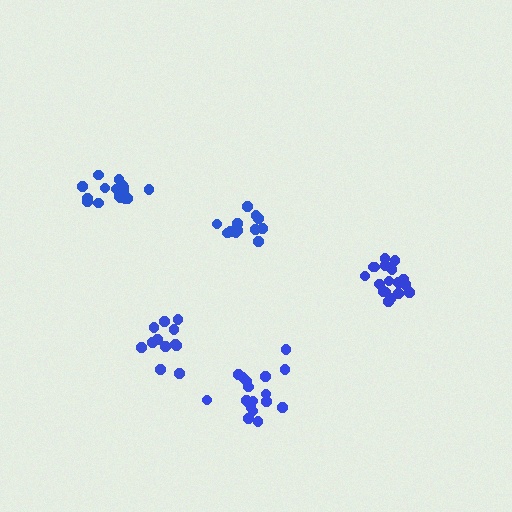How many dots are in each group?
Group 1: 12 dots, Group 2: 16 dots, Group 3: 18 dots, Group 4: 18 dots, Group 5: 12 dots (76 total).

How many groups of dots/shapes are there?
There are 5 groups.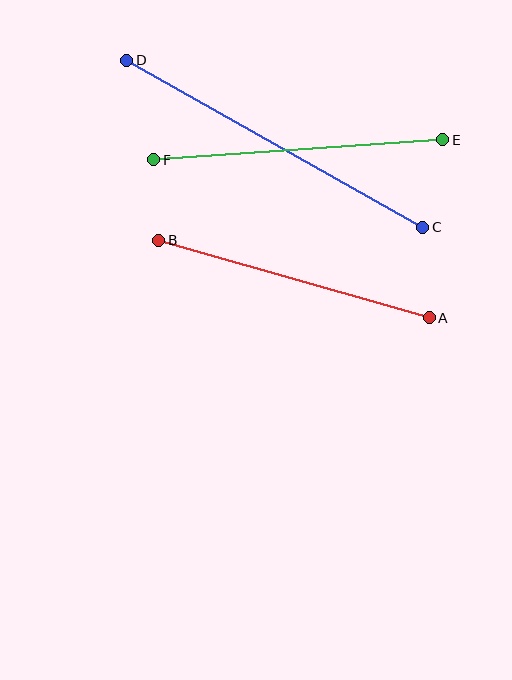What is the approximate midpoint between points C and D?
The midpoint is at approximately (275, 144) pixels.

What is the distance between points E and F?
The distance is approximately 290 pixels.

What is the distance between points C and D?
The distance is approximately 340 pixels.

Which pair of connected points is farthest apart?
Points C and D are farthest apart.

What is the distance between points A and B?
The distance is approximately 281 pixels.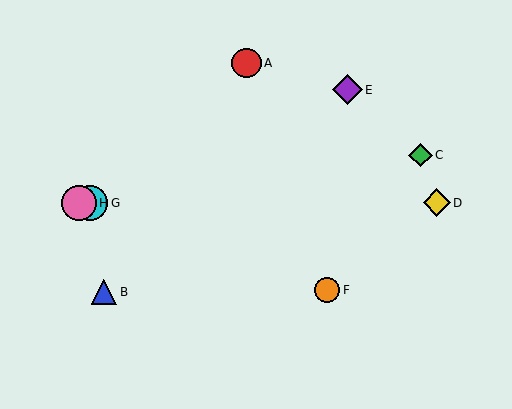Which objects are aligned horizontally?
Objects D, G, H are aligned horizontally.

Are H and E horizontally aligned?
No, H is at y≈203 and E is at y≈90.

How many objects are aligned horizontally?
3 objects (D, G, H) are aligned horizontally.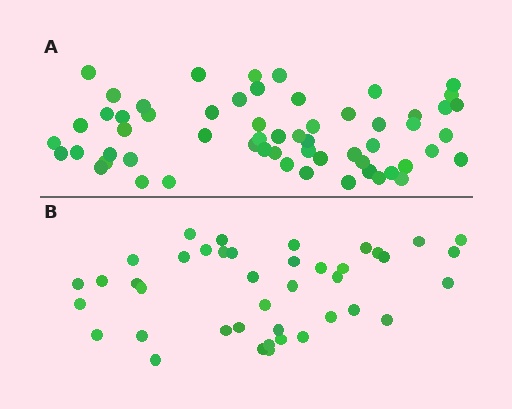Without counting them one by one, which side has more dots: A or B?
Region A (the top region) has more dots.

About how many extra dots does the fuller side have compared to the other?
Region A has approximately 20 more dots than region B.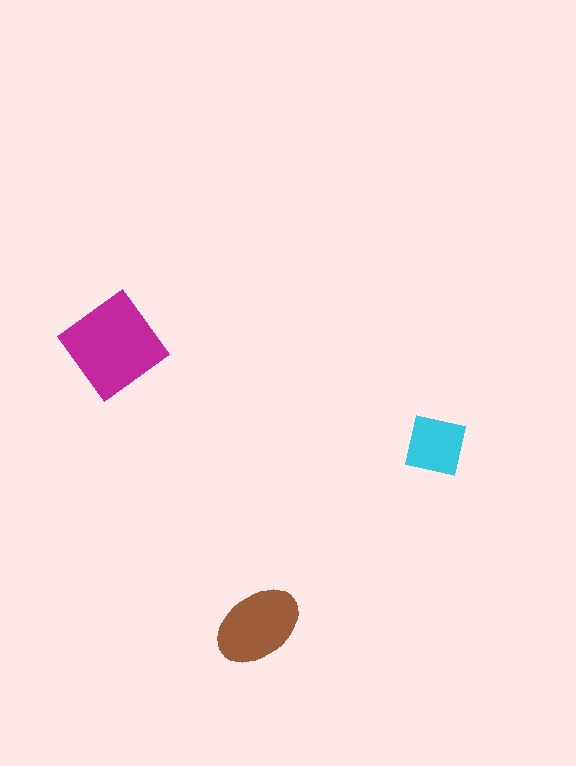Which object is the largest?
The magenta diamond.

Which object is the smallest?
The cyan square.